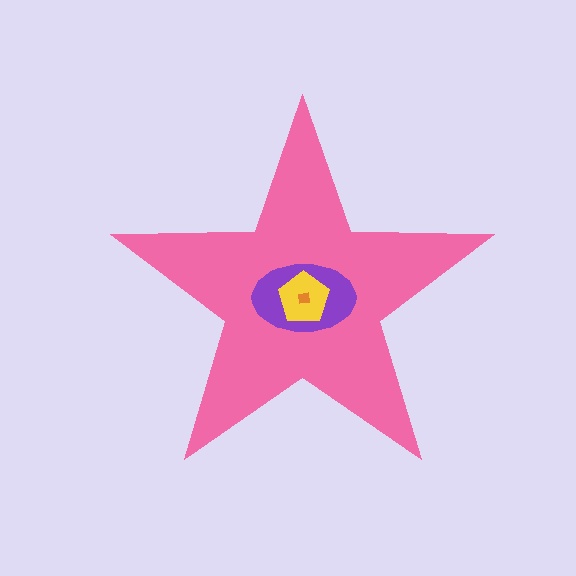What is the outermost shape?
The pink star.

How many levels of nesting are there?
4.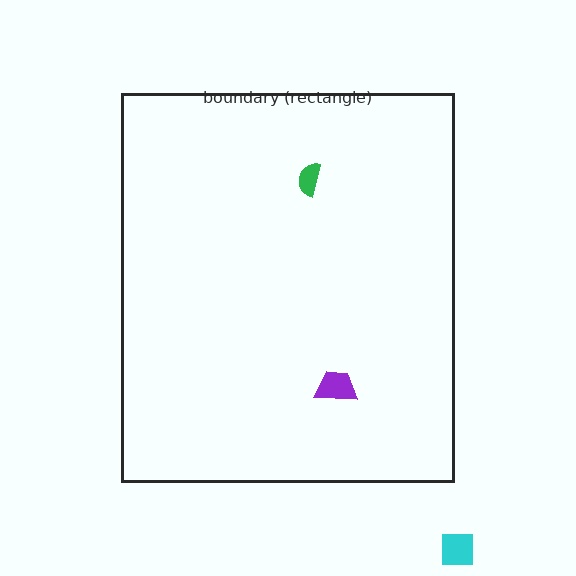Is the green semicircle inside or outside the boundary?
Inside.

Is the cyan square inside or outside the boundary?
Outside.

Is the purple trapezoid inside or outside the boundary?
Inside.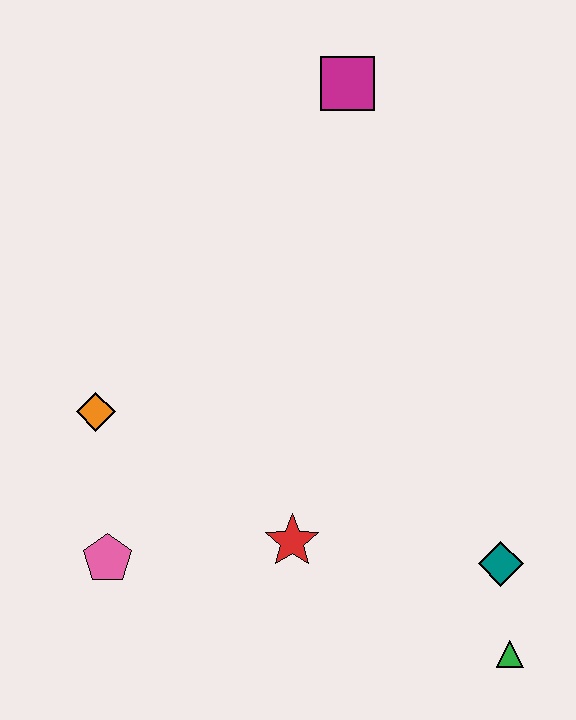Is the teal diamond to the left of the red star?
No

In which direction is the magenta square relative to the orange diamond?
The magenta square is above the orange diamond.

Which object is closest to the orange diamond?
The pink pentagon is closest to the orange diamond.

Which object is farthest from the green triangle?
The magenta square is farthest from the green triangle.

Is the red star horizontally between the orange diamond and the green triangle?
Yes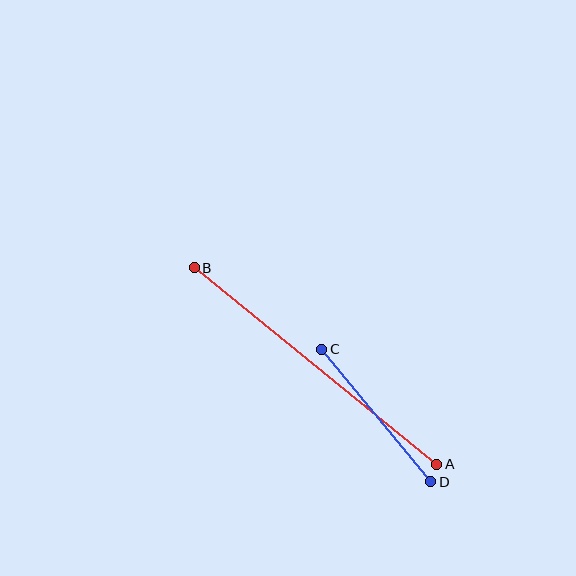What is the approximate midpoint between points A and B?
The midpoint is at approximately (315, 366) pixels.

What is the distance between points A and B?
The distance is approximately 312 pixels.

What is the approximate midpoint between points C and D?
The midpoint is at approximately (376, 416) pixels.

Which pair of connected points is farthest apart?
Points A and B are farthest apart.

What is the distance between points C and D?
The distance is approximately 171 pixels.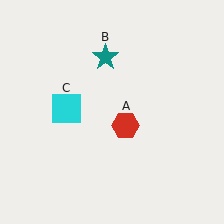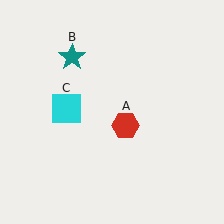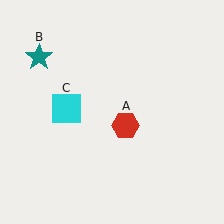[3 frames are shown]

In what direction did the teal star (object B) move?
The teal star (object B) moved left.